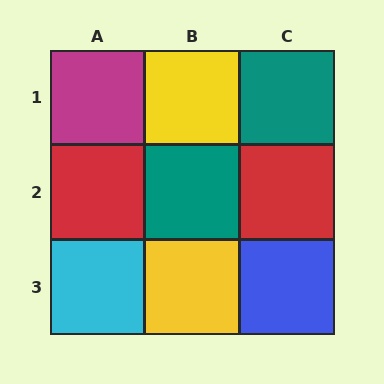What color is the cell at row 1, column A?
Magenta.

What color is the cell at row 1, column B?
Yellow.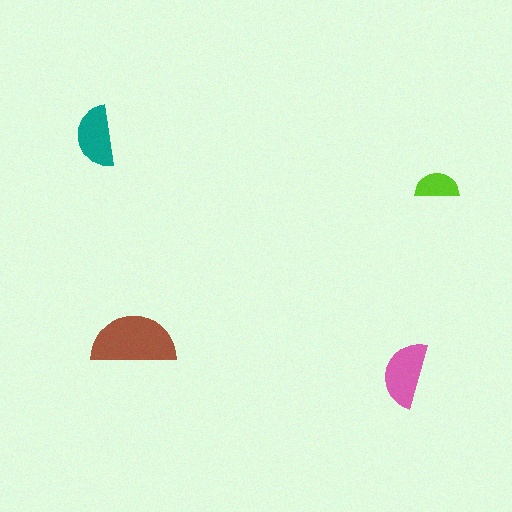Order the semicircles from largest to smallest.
the brown one, the pink one, the teal one, the lime one.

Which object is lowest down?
The pink semicircle is bottommost.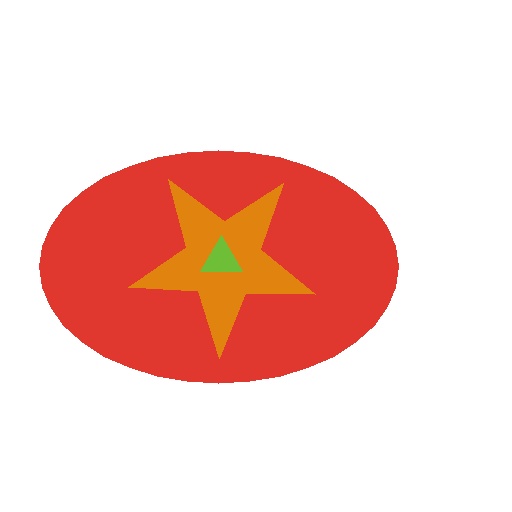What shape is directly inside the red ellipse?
The orange star.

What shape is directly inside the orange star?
The lime triangle.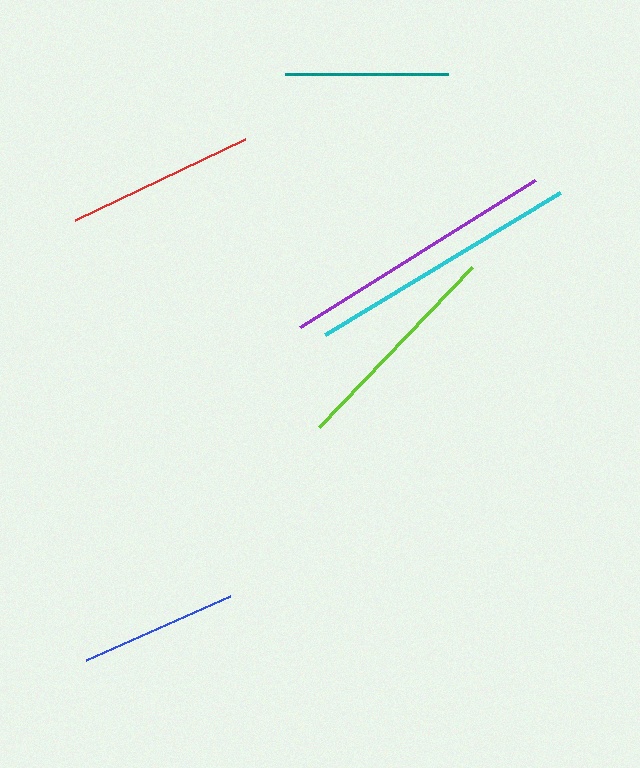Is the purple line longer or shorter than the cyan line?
The purple line is longer than the cyan line.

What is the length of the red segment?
The red segment is approximately 188 pixels long.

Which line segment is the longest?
The purple line is the longest at approximately 277 pixels.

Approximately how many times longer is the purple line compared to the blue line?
The purple line is approximately 1.8 times the length of the blue line.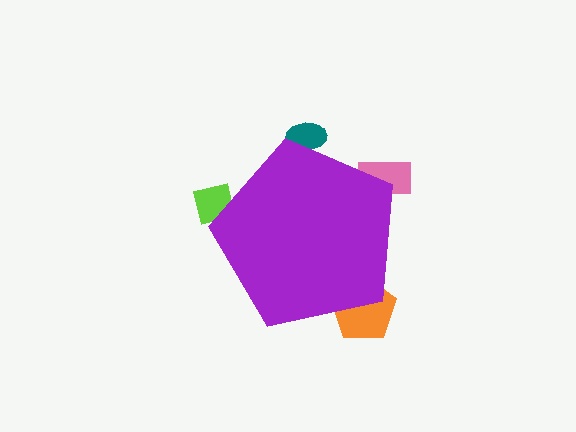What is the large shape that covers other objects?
A purple pentagon.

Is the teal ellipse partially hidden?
Yes, the teal ellipse is partially hidden behind the purple pentagon.